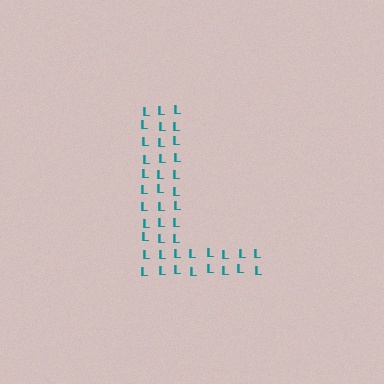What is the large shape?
The large shape is the letter L.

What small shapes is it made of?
It is made of small letter L's.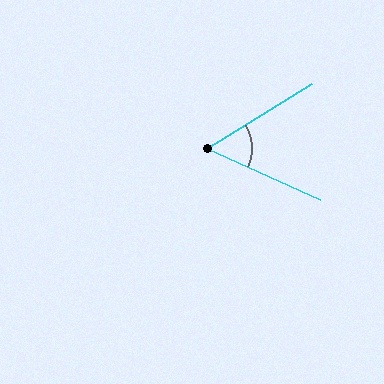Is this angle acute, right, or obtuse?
It is acute.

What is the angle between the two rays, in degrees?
Approximately 56 degrees.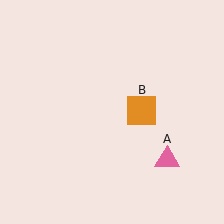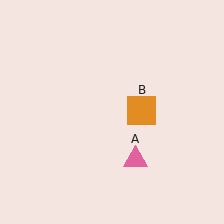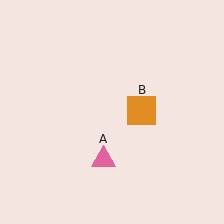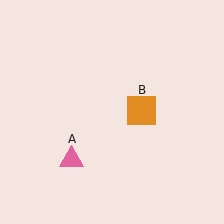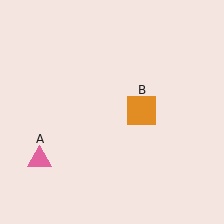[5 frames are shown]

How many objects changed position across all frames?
1 object changed position: pink triangle (object A).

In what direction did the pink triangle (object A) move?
The pink triangle (object A) moved left.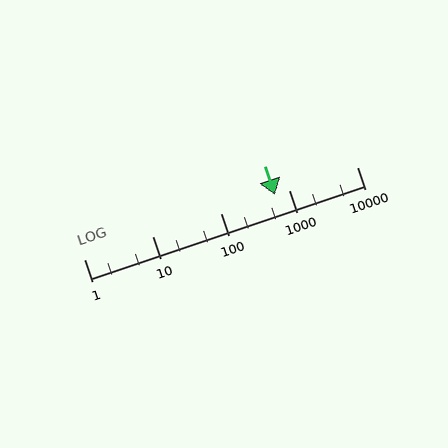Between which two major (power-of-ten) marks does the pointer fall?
The pointer is between 100 and 1000.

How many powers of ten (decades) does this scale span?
The scale spans 4 decades, from 1 to 10000.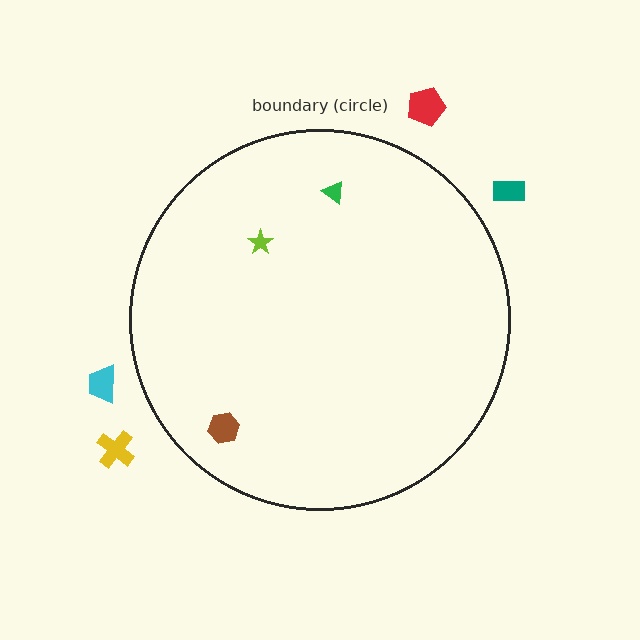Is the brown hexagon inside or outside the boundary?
Inside.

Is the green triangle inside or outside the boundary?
Inside.